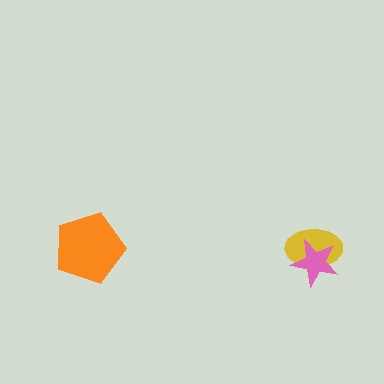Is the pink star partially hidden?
No, no other shape covers it.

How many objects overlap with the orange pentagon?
0 objects overlap with the orange pentagon.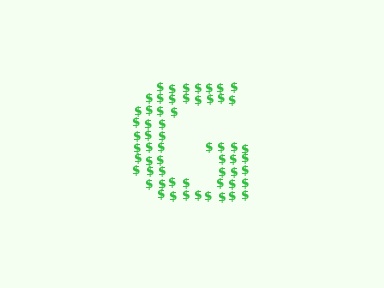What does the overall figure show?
The overall figure shows the letter G.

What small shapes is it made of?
It is made of small dollar signs.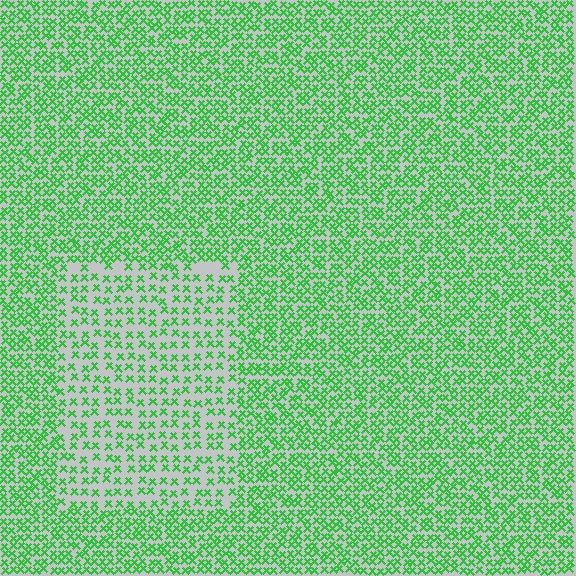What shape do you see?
I see a rectangle.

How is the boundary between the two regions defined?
The boundary is defined by a change in element density (approximately 1.9x ratio). All elements are the same color, size, and shape.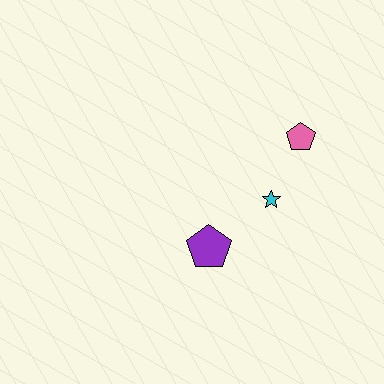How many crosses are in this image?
There are no crosses.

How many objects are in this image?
There are 3 objects.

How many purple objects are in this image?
There is 1 purple object.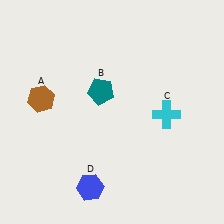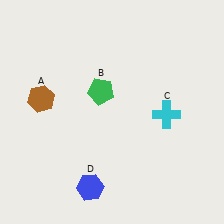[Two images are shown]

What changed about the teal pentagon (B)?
In Image 1, B is teal. In Image 2, it changed to green.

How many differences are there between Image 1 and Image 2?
There is 1 difference between the two images.